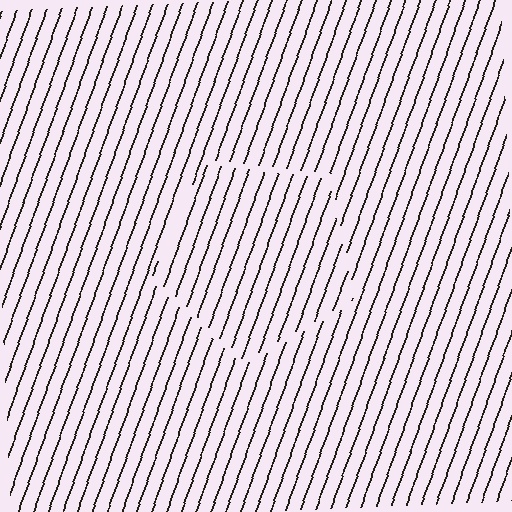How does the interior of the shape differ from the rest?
The interior of the shape contains the same grating, shifted by half a period — the contour is defined by the phase discontinuity where line-ends from the inner and outer gratings abut.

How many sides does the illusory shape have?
5 sides — the line-ends trace a pentagon.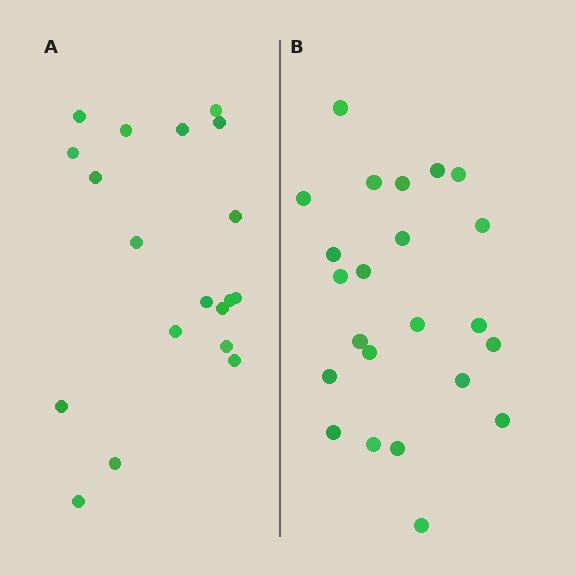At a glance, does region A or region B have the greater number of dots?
Region B (the right region) has more dots.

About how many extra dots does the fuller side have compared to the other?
Region B has about 4 more dots than region A.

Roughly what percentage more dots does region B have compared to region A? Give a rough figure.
About 20% more.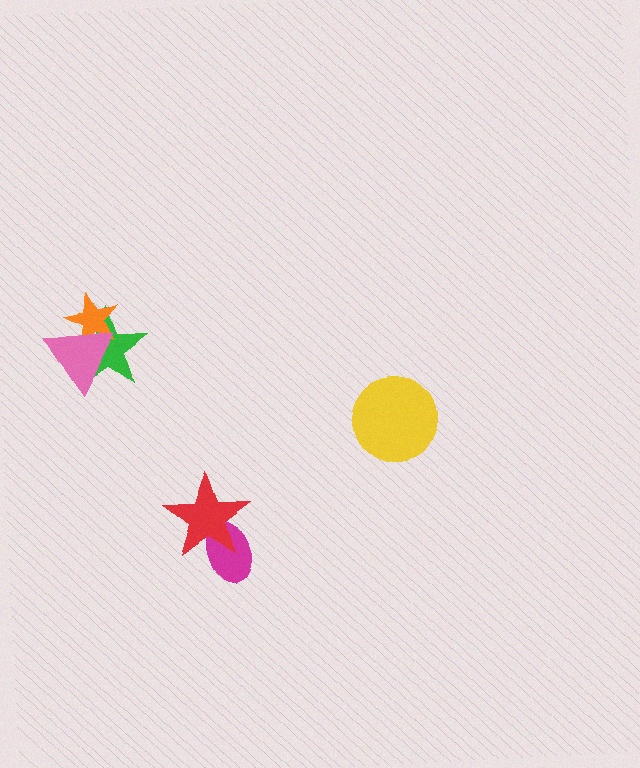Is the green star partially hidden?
Yes, it is partially covered by another shape.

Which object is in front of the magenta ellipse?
The red star is in front of the magenta ellipse.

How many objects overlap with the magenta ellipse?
1 object overlaps with the magenta ellipse.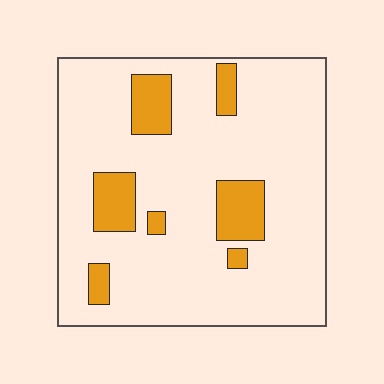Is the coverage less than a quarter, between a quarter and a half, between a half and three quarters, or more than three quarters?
Less than a quarter.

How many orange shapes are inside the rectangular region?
7.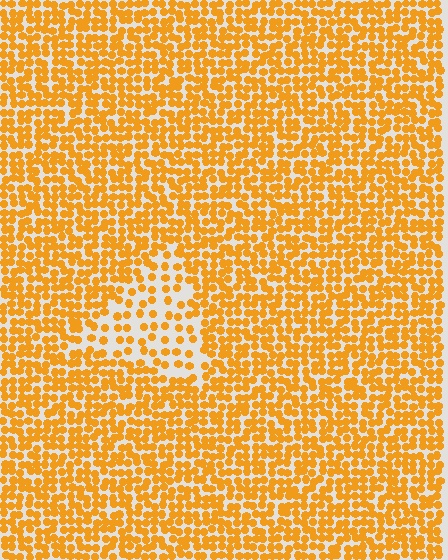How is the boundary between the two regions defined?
The boundary is defined by a change in element density (approximately 2.2x ratio). All elements are the same color, size, and shape.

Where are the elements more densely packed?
The elements are more densely packed outside the triangle boundary.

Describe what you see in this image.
The image contains small orange elements arranged at two different densities. A triangle-shaped region is visible where the elements are less densely packed than the surrounding area.